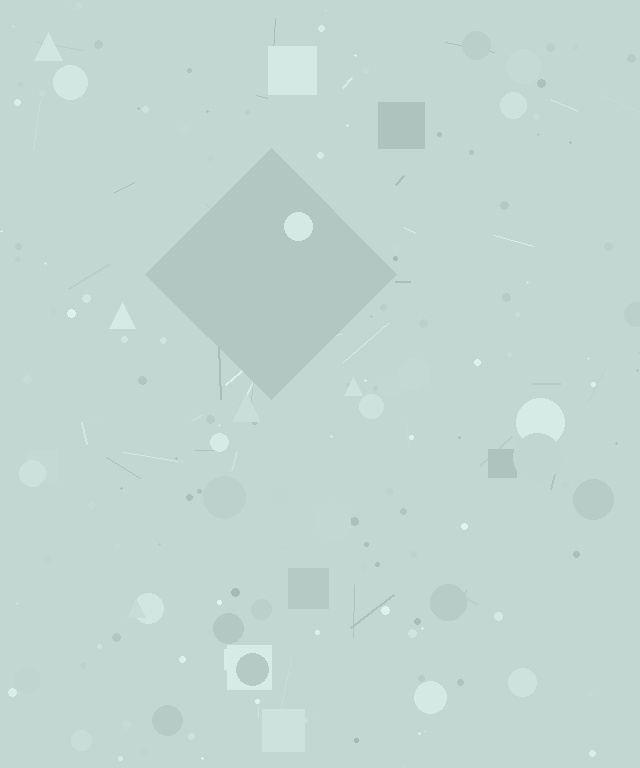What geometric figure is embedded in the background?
A diamond is embedded in the background.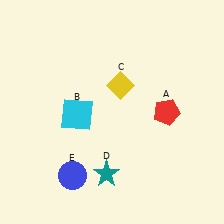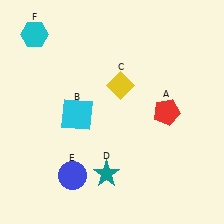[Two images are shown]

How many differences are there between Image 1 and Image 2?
There is 1 difference between the two images.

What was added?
A cyan hexagon (F) was added in Image 2.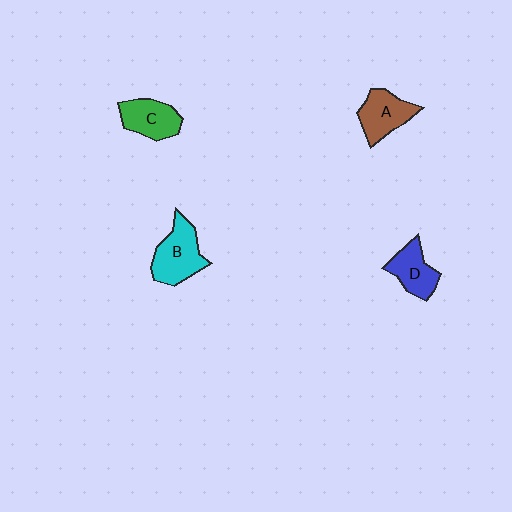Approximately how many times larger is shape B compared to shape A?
Approximately 1.2 times.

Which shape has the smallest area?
Shape D (blue).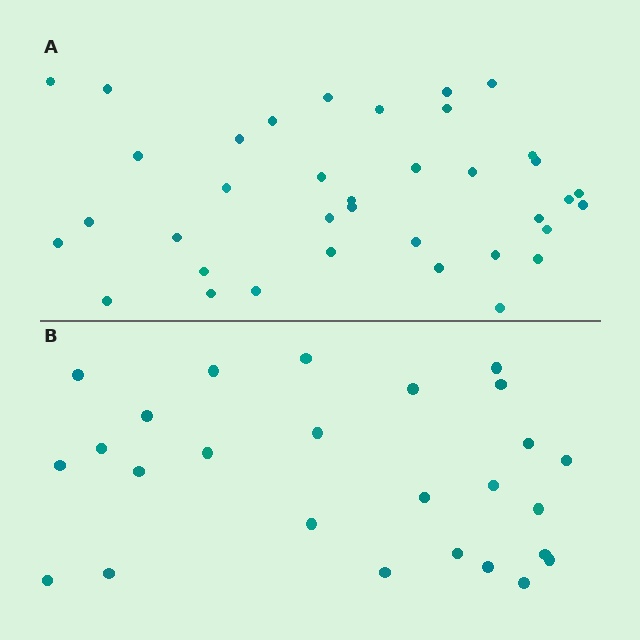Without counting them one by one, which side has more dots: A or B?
Region A (the top region) has more dots.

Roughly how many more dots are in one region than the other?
Region A has roughly 12 or so more dots than region B.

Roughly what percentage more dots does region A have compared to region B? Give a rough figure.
About 40% more.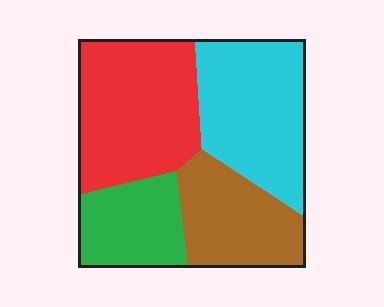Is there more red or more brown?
Red.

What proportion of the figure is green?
Green takes up less than a quarter of the figure.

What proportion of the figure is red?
Red covers around 30% of the figure.